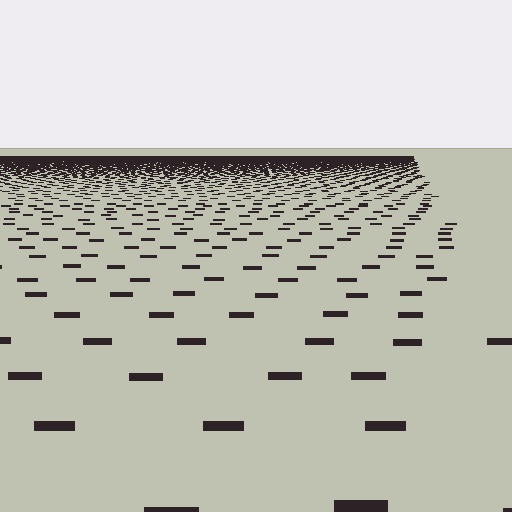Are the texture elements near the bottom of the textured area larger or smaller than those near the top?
Larger. Near the bottom, elements are closer to the viewer and appear at a bigger on-screen size.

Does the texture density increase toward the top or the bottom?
Density increases toward the top.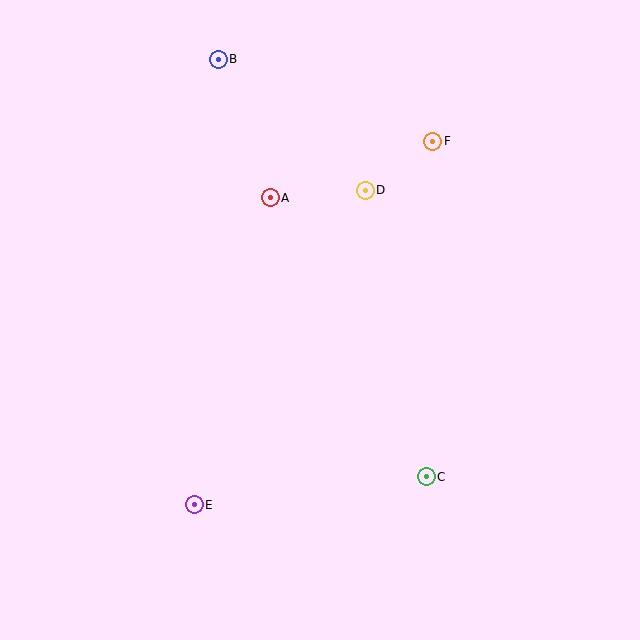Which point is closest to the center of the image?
Point A at (270, 198) is closest to the center.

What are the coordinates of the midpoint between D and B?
The midpoint between D and B is at (292, 125).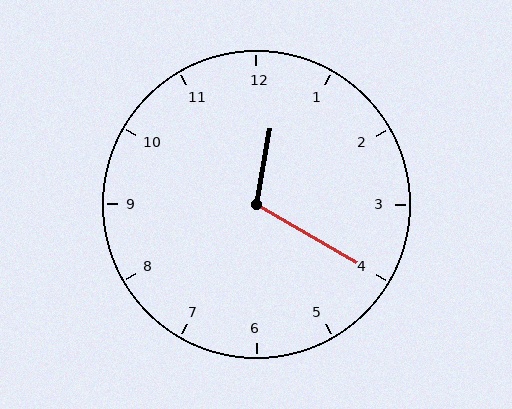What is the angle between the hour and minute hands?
Approximately 110 degrees.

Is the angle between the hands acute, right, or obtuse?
It is obtuse.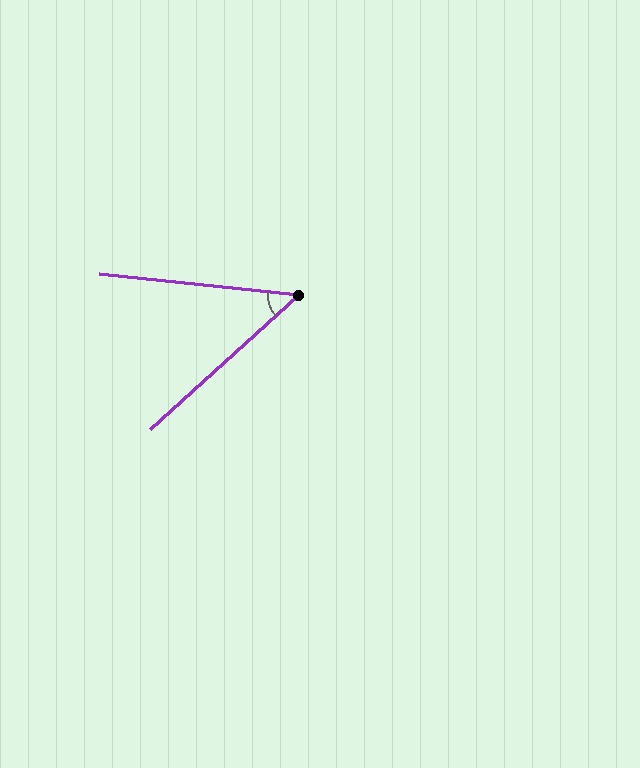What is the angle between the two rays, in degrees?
Approximately 48 degrees.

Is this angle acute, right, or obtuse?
It is acute.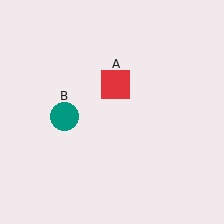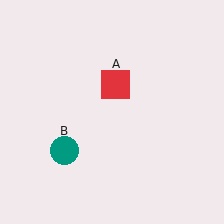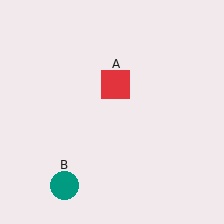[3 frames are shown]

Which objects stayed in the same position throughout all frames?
Red square (object A) remained stationary.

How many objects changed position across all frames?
1 object changed position: teal circle (object B).